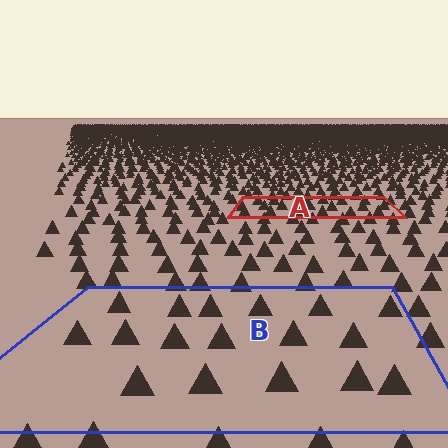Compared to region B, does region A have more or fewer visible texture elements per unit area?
Region A has more texture elements per unit area — they are packed more densely because it is farther away.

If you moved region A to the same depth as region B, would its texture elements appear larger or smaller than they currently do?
They would appear larger. At a closer depth, the same texture elements are projected at a bigger on-screen size.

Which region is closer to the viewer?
Region B is closer. The texture elements there are larger and more spread out.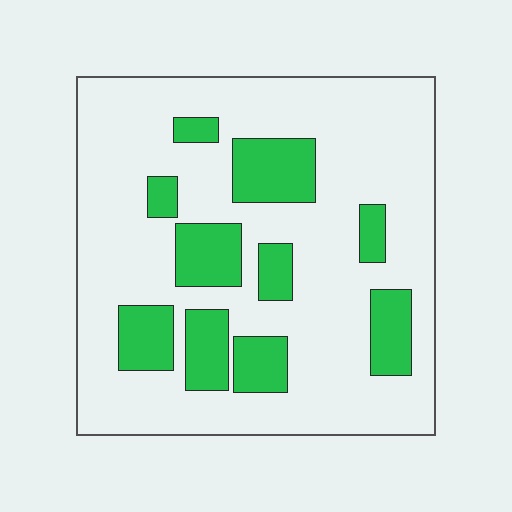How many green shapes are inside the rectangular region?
10.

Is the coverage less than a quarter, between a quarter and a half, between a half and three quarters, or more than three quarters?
Less than a quarter.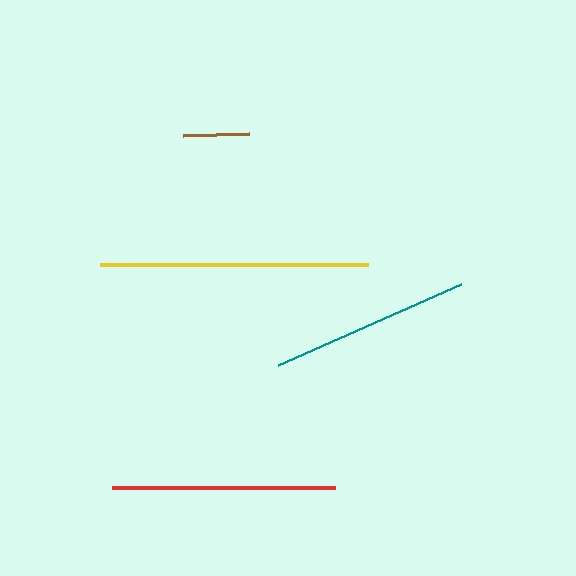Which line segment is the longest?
The yellow line is the longest at approximately 267 pixels.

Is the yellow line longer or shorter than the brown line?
The yellow line is longer than the brown line.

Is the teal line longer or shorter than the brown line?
The teal line is longer than the brown line.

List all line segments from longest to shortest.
From longest to shortest: yellow, red, teal, brown.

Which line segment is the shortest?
The brown line is the shortest at approximately 66 pixels.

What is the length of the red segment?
The red segment is approximately 223 pixels long.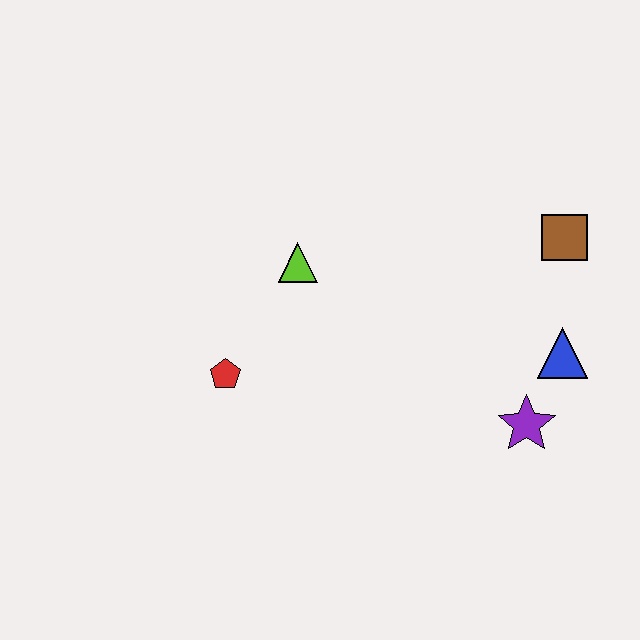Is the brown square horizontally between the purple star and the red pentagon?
No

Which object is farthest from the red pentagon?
The brown square is farthest from the red pentagon.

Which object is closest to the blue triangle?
The purple star is closest to the blue triangle.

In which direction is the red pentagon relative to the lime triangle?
The red pentagon is below the lime triangle.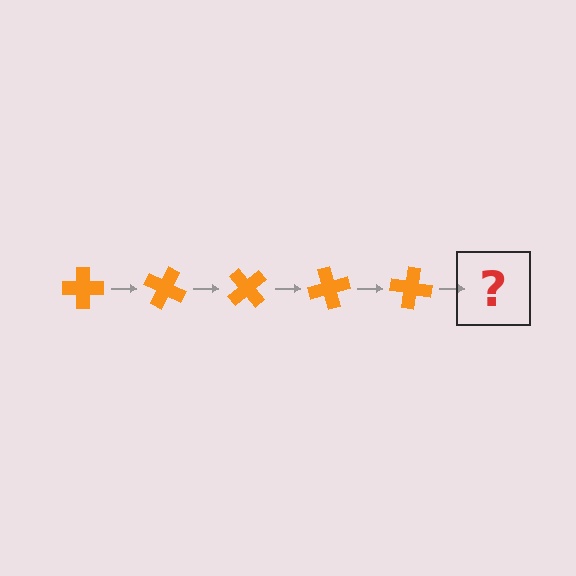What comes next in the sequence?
The next element should be an orange cross rotated 125 degrees.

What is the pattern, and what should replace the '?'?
The pattern is that the cross rotates 25 degrees each step. The '?' should be an orange cross rotated 125 degrees.